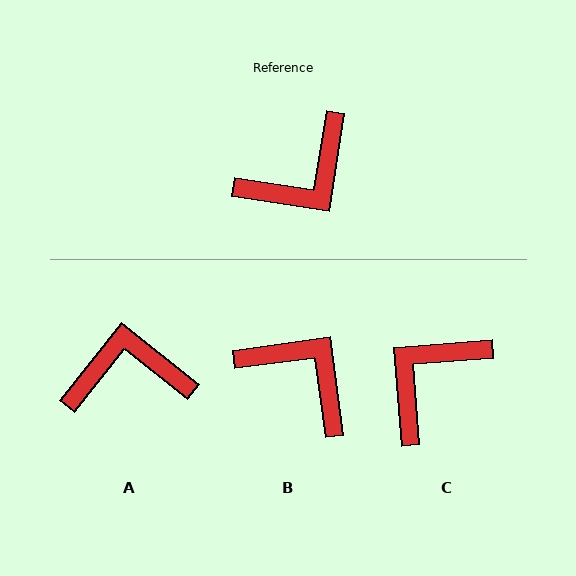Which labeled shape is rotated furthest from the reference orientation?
C, about 167 degrees away.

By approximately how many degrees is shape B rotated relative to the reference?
Approximately 107 degrees counter-clockwise.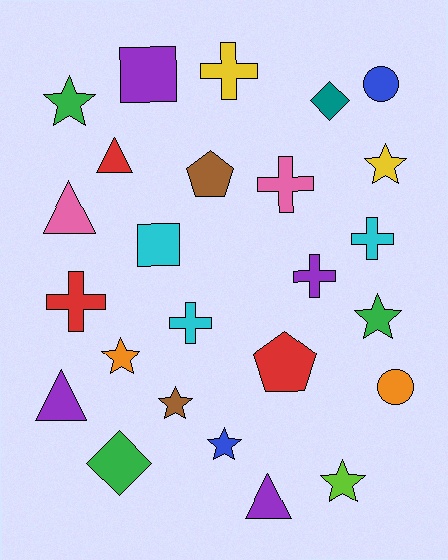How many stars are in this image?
There are 7 stars.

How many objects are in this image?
There are 25 objects.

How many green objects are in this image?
There are 3 green objects.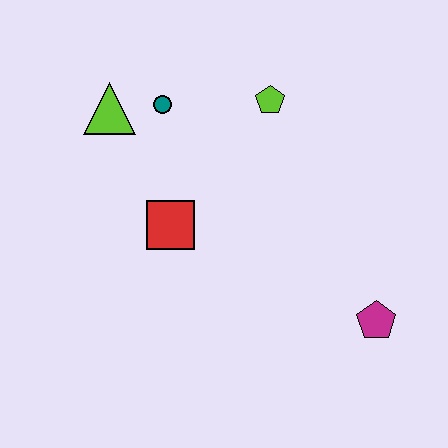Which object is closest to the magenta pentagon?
The red square is closest to the magenta pentagon.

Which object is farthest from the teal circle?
The magenta pentagon is farthest from the teal circle.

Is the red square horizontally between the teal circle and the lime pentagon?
Yes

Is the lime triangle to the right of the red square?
No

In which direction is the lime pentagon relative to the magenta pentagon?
The lime pentagon is above the magenta pentagon.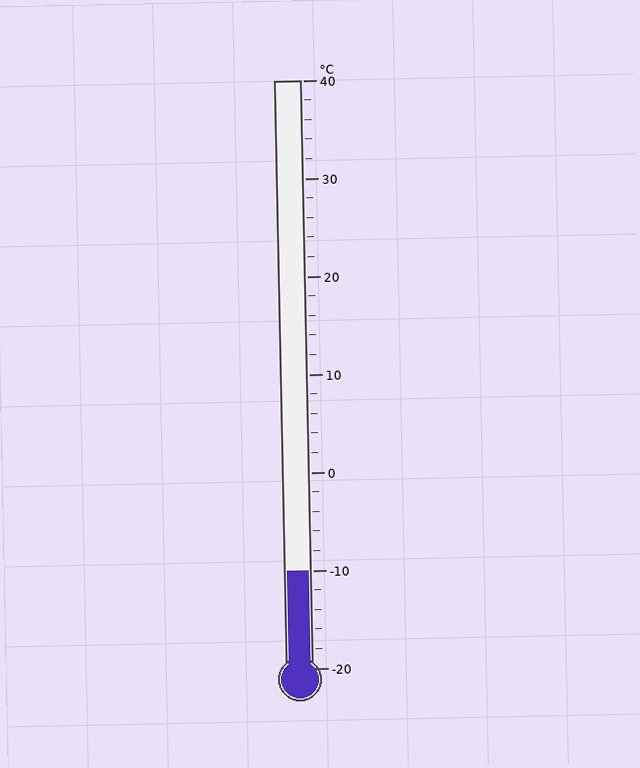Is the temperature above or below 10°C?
The temperature is below 10°C.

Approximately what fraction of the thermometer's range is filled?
The thermometer is filled to approximately 15% of its range.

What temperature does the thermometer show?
The thermometer shows approximately -10°C.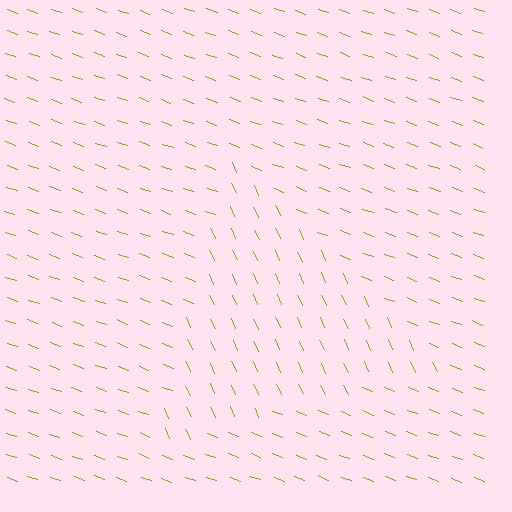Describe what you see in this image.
The image is filled with small orange line segments. A triangle region in the image has lines oriented differently from the surrounding lines, creating a visible texture boundary.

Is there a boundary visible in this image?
Yes, there is a texture boundary formed by a change in line orientation.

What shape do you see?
I see a triangle.